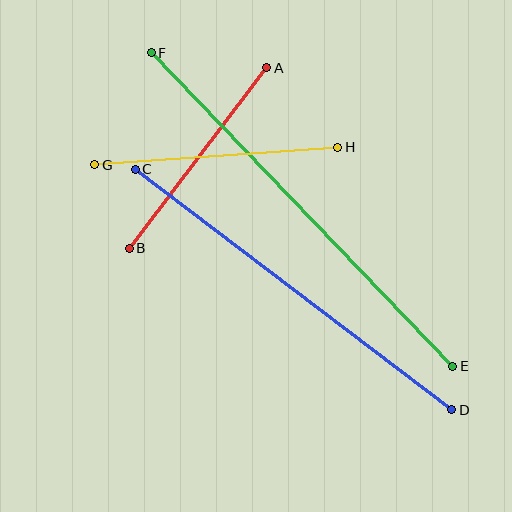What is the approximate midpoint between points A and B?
The midpoint is at approximately (198, 158) pixels.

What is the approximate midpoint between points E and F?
The midpoint is at approximately (302, 209) pixels.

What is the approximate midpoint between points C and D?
The midpoint is at approximately (293, 289) pixels.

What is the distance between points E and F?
The distance is approximately 435 pixels.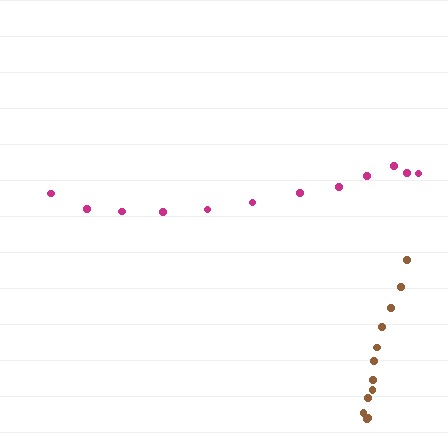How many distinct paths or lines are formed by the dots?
There are 2 distinct paths.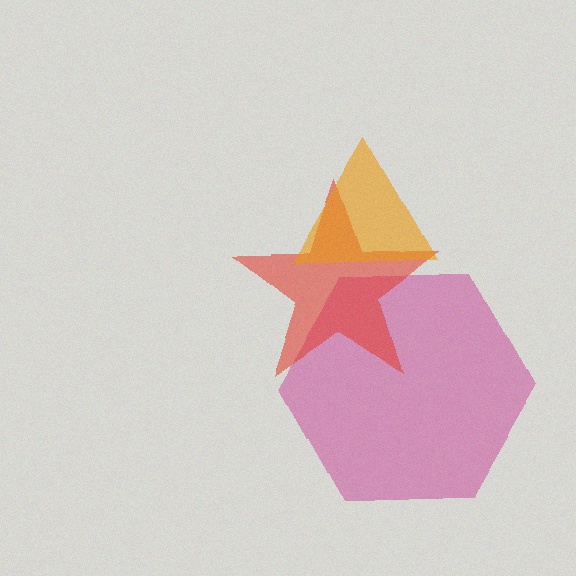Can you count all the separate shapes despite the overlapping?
Yes, there are 3 separate shapes.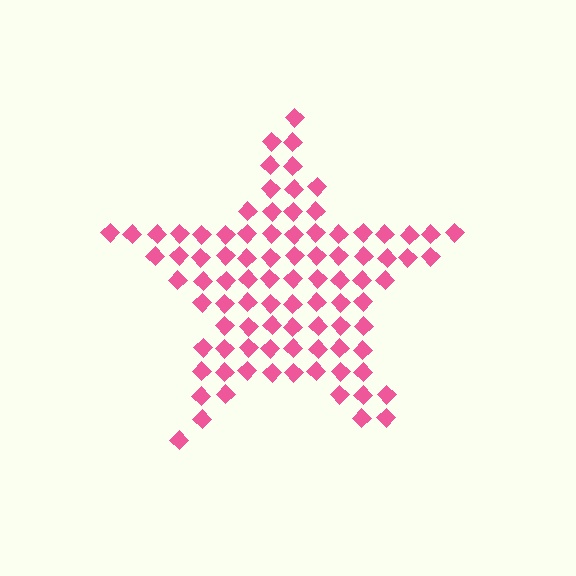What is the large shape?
The large shape is a star.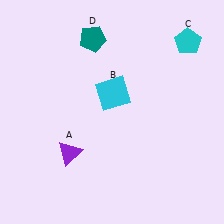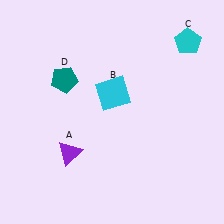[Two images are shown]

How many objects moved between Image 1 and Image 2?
1 object moved between the two images.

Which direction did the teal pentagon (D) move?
The teal pentagon (D) moved down.